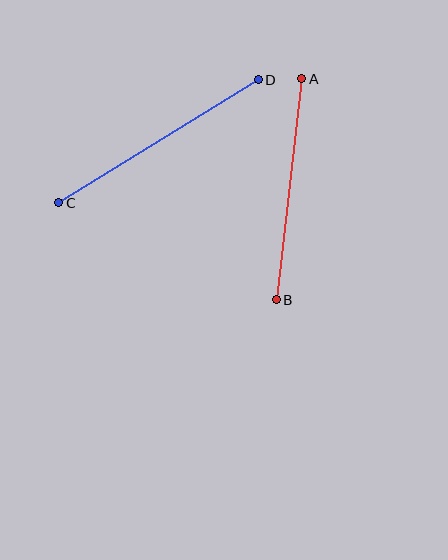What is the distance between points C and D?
The distance is approximately 234 pixels.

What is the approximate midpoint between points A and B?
The midpoint is at approximately (289, 189) pixels.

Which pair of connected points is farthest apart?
Points C and D are farthest apart.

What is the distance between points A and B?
The distance is approximately 222 pixels.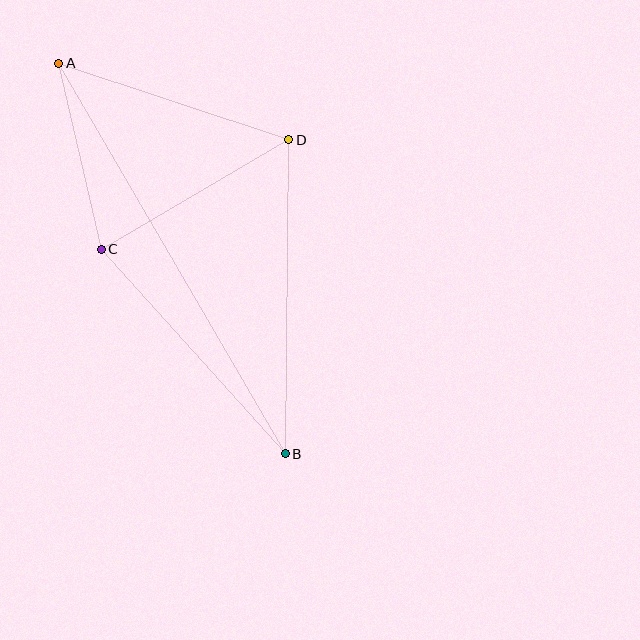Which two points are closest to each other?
Points A and C are closest to each other.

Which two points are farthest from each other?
Points A and B are farthest from each other.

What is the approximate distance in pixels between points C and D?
The distance between C and D is approximately 217 pixels.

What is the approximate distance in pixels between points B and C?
The distance between B and C is approximately 275 pixels.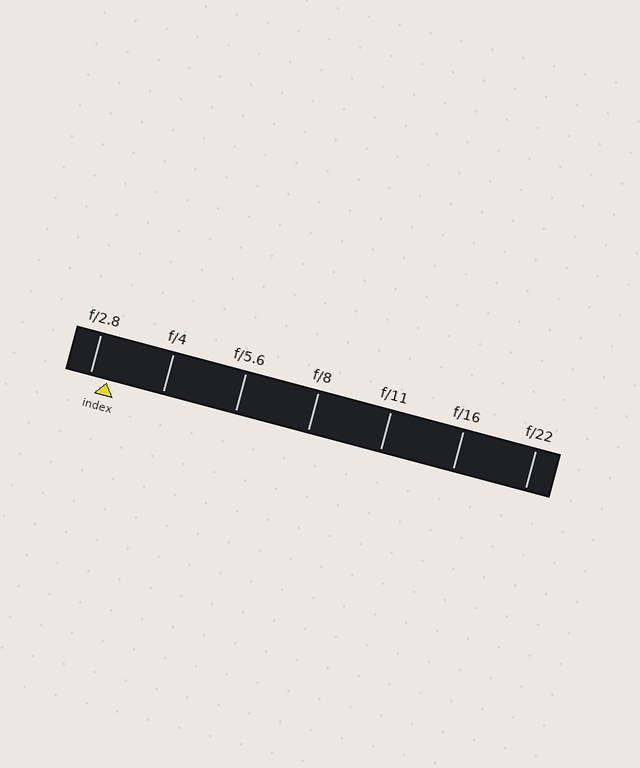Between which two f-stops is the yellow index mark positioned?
The index mark is between f/2.8 and f/4.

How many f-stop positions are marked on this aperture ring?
There are 7 f-stop positions marked.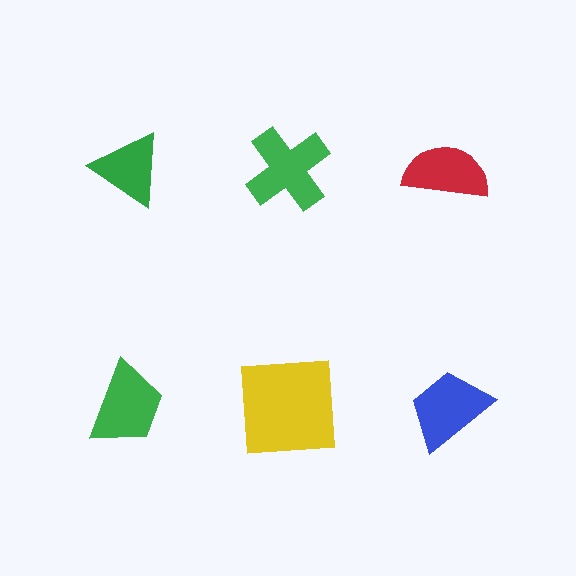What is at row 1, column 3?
A red semicircle.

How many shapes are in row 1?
3 shapes.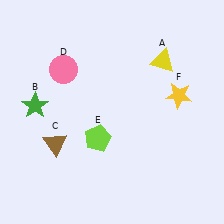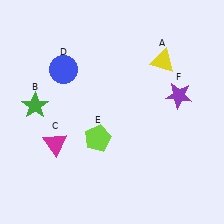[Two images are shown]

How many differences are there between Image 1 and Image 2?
There are 3 differences between the two images.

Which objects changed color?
C changed from brown to magenta. D changed from pink to blue. F changed from yellow to purple.